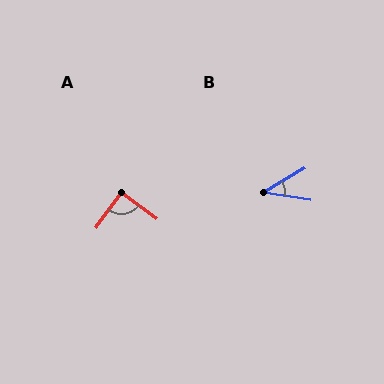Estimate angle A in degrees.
Approximately 89 degrees.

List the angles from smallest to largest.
B (40°), A (89°).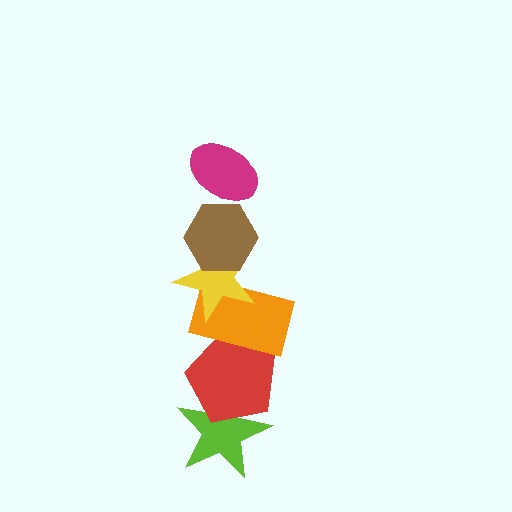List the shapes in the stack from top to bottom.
From top to bottom: the magenta ellipse, the brown hexagon, the yellow star, the orange rectangle, the red pentagon, the lime star.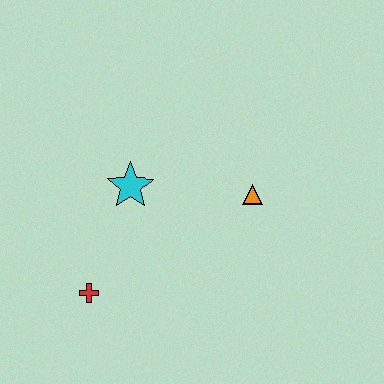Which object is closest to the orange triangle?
The cyan star is closest to the orange triangle.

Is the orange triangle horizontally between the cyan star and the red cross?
No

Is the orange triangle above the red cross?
Yes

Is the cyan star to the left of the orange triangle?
Yes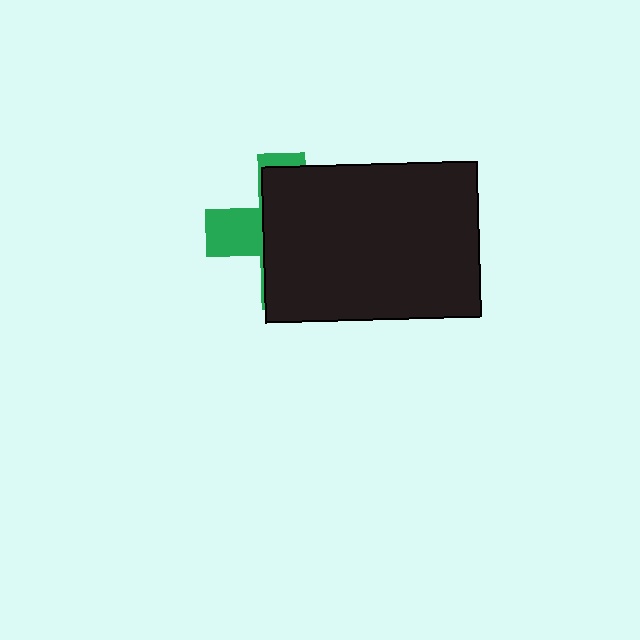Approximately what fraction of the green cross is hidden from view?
Roughly 70% of the green cross is hidden behind the black rectangle.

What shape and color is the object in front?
The object in front is a black rectangle.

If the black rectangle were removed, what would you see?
You would see the complete green cross.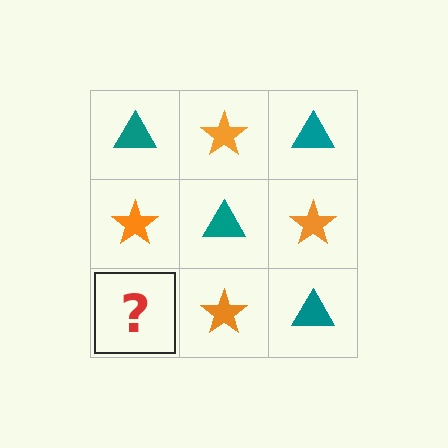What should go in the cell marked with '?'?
The missing cell should contain a teal triangle.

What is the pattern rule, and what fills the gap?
The rule is that it alternates teal triangle and orange star in a checkerboard pattern. The gap should be filled with a teal triangle.